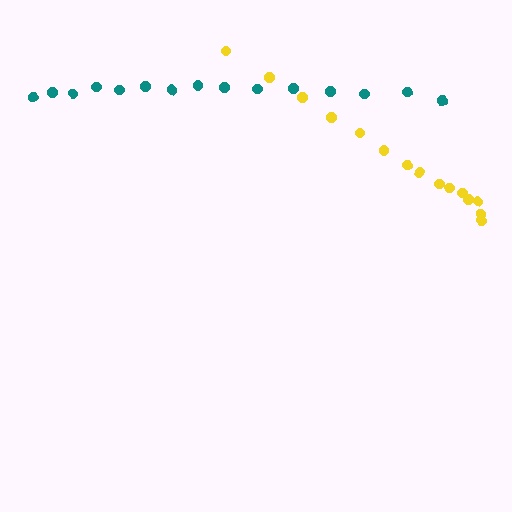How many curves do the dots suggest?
There are 2 distinct paths.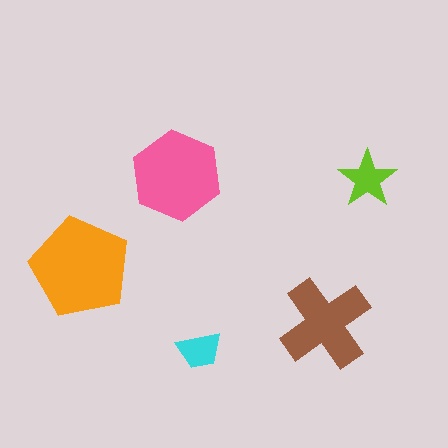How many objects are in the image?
There are 5 objects in the image.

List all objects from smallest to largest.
The cyan trapezoid, the lime star, the brown cross, the pink hexagon, the orange pentagon.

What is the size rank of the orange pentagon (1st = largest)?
1st.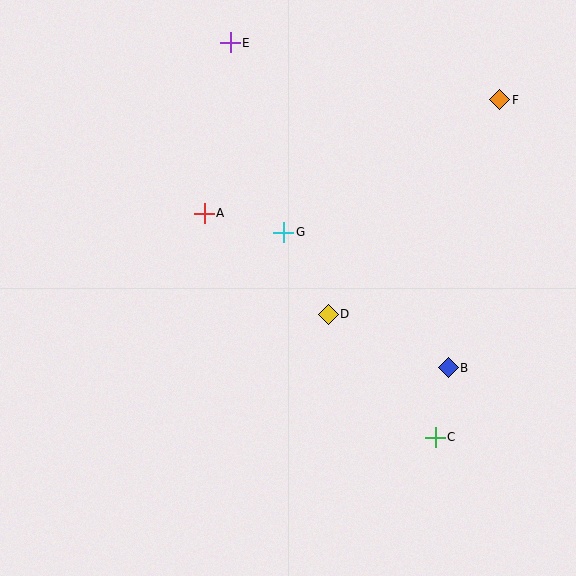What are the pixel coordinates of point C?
Point C is at (435, 437).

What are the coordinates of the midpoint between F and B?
The midpoint between F and B is at (474, 234).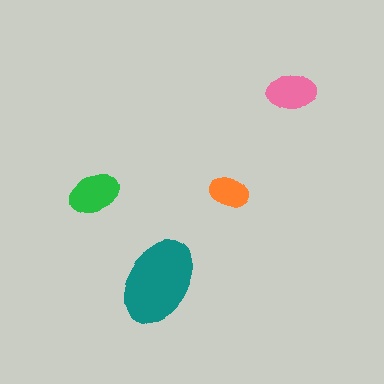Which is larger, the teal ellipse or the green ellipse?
The teal one.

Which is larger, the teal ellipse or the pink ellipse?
The teal one.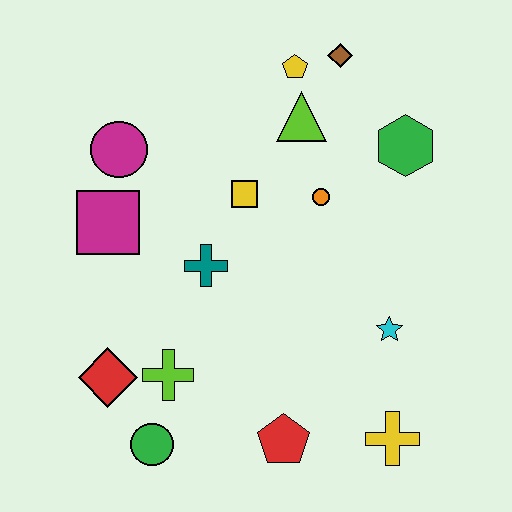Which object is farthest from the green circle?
The brown diamond is farthest from the green circle.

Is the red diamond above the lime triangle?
No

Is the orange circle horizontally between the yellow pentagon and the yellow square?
No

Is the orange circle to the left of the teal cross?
No